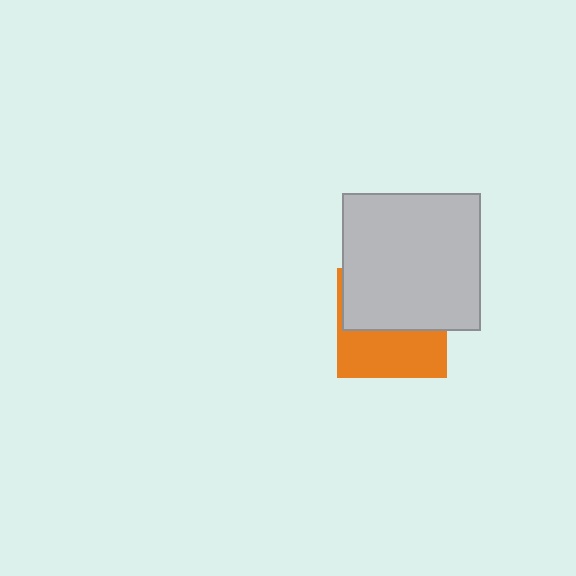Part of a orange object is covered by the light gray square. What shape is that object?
It is a square.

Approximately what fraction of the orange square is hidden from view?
Roughly 56% of the orange square is hidden behind the light gray square.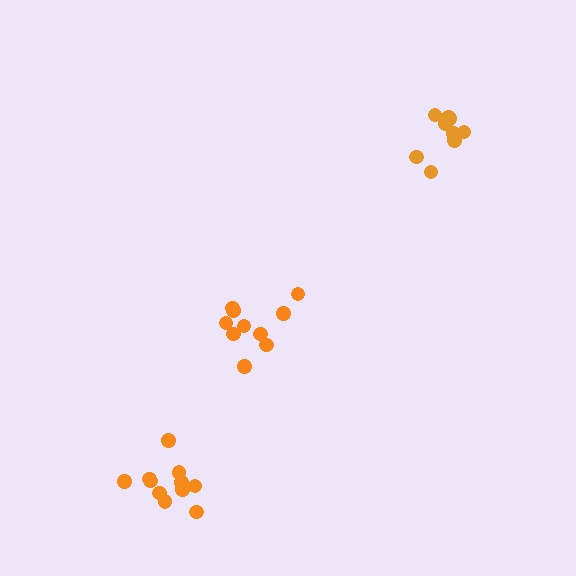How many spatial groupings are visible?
There are 3 spatial groupings.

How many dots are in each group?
Group 1: 10 dots, Group 2: 9 dots, Group 3: 11 dots (30 total).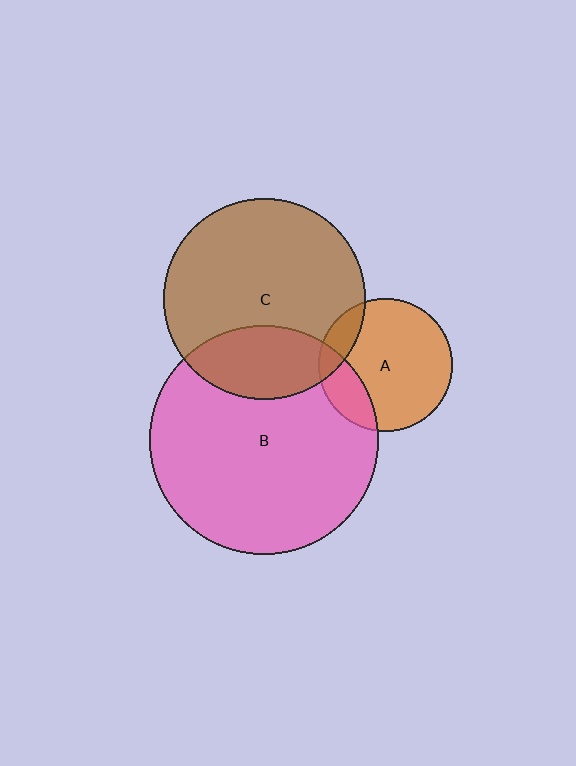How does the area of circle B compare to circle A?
Approximately 2.9 times.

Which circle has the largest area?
Circle B (pink).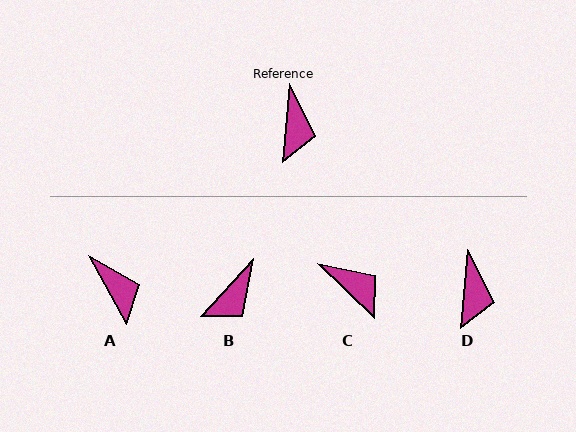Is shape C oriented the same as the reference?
No, it is off by about 51 degrees.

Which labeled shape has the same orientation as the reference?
D.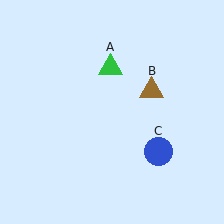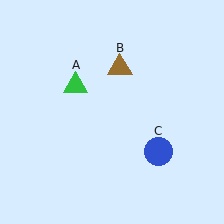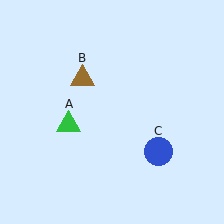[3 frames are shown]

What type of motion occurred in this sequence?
The green triangle (object A), brown triangle (object B) rotated counterclockwise around the center of the scene.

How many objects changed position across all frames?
2 objects changed position: green triangle (object A), brown triangle (object B).